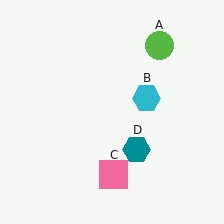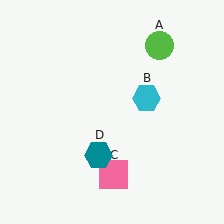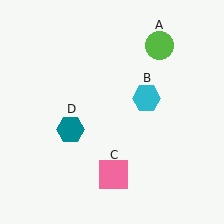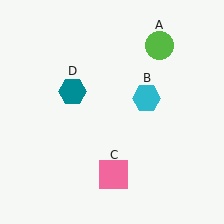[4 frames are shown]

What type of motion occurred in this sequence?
The teal hexagon (object D) rotated clockwise around the center of the scene.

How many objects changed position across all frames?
1 object changed position: teal hexagon (object D).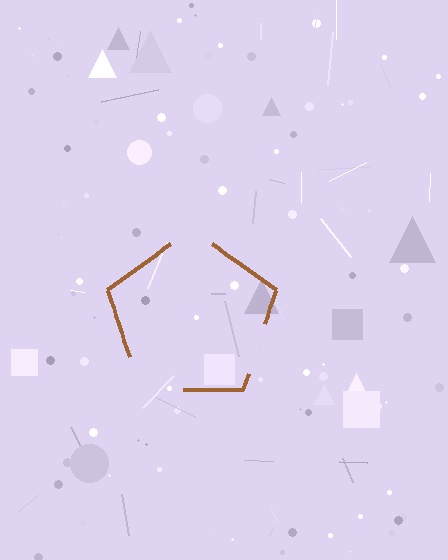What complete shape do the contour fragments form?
The contour fragments form a pentagon.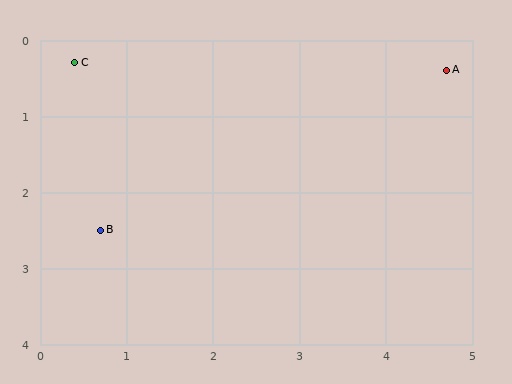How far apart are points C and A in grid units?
Points C and A are about 4.3 grid units apart.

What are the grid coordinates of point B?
Point B is at approximately (0.7, 2.5).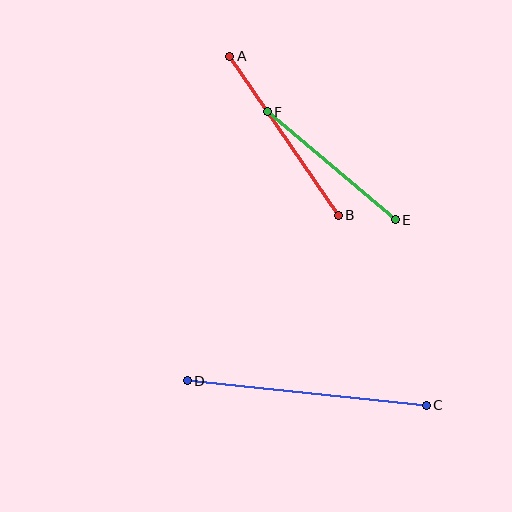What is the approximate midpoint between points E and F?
The midpoint is at approximately (331, 166) pixels.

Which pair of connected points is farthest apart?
Points C and D are farthest apart.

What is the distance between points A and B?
The distance is approximately 192 pixels.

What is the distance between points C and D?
The distance is approximately 240 pixels.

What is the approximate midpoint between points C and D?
The midpoint is at approximately (307, 393) pixels.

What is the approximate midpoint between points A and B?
The midpoint is at approximately (284, 136) pixels.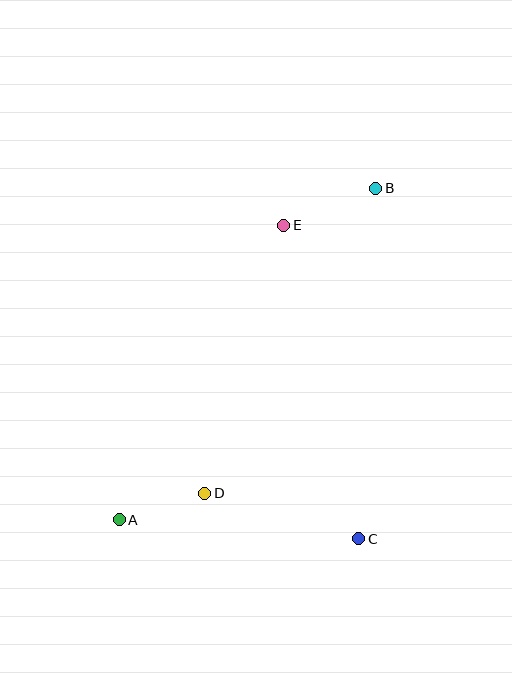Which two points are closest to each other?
Points A and D are closest to each other.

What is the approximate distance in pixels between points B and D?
The distance between B and D is approximately 350 pixels.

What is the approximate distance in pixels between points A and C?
The distance between A and C is approximately 240 pixels.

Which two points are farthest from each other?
Points A and B are farthest from each other.